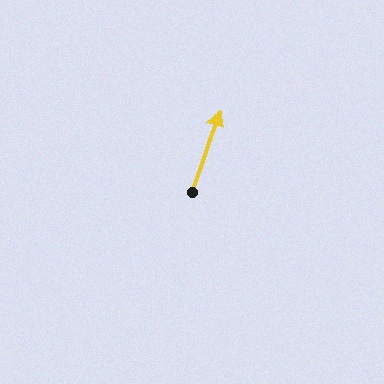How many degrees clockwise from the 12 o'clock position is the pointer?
Approximately 19 degrees.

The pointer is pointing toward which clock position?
Roughly 1 o'clock.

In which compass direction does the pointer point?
North.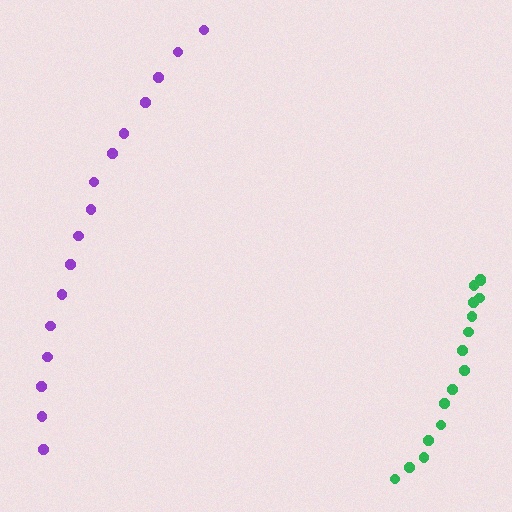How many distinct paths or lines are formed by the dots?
There are 2 distinct paths.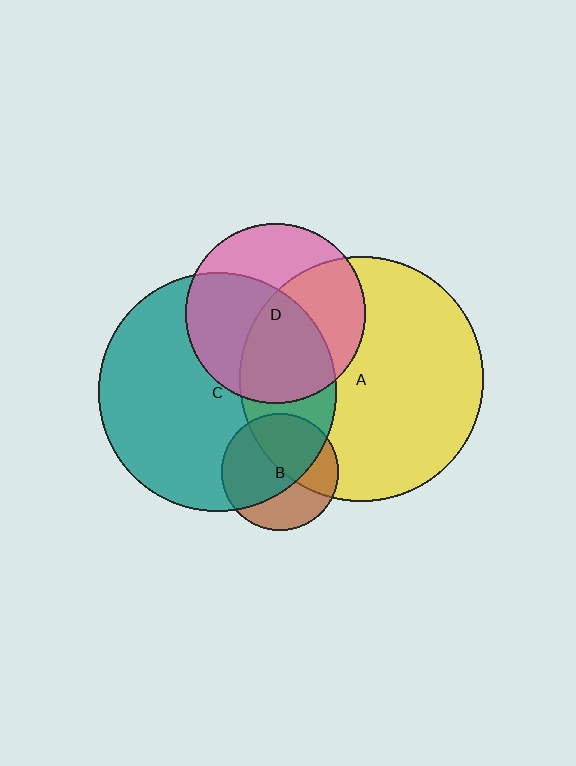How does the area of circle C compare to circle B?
Approximately 4.2 times.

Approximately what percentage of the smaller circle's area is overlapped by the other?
Approximately 65%.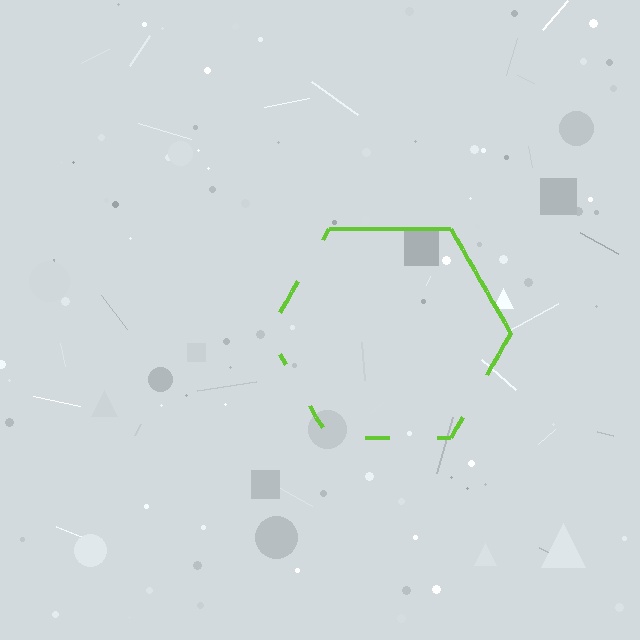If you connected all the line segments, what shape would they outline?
They would outline a hexagon.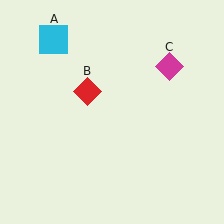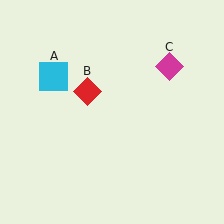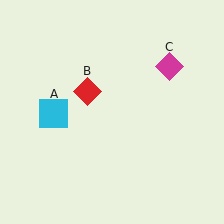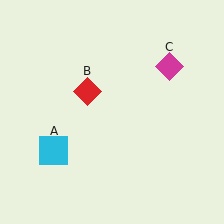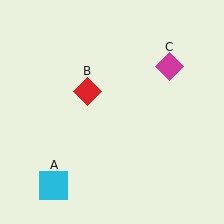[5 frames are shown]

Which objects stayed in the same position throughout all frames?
Red diamond (object B) and magenta diamond (object C) remained stationary.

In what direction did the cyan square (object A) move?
The cyan square (object A) moved down.